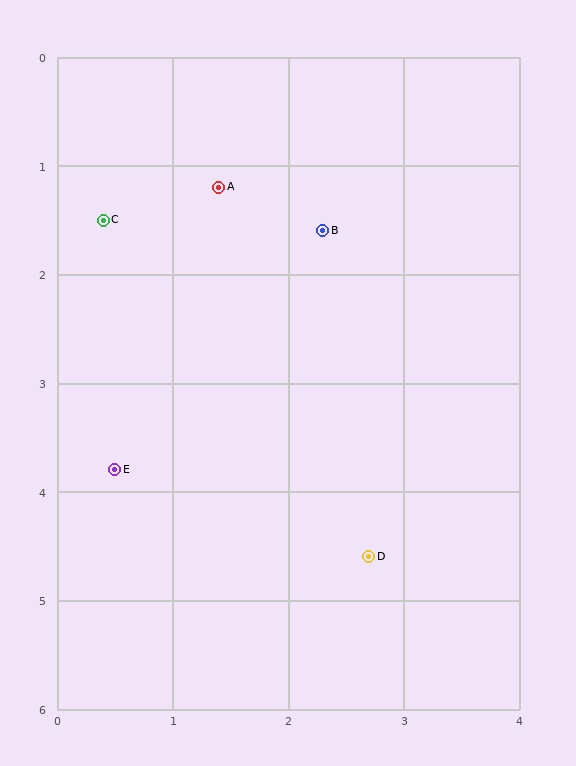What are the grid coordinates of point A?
Point A is at approximately (1.4, 1.2).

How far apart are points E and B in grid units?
Points E and B are about 2.8 grid units apart.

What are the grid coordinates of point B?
Point B is at approximately (2.3, 1.6).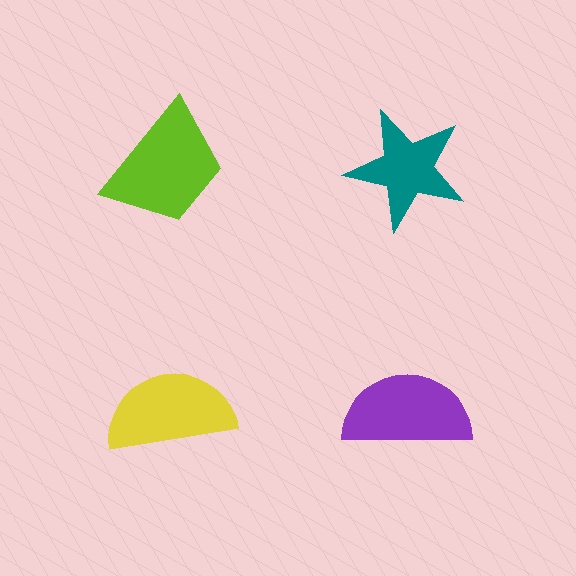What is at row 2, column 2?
A purple semicircle.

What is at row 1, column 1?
A lime trapezoid.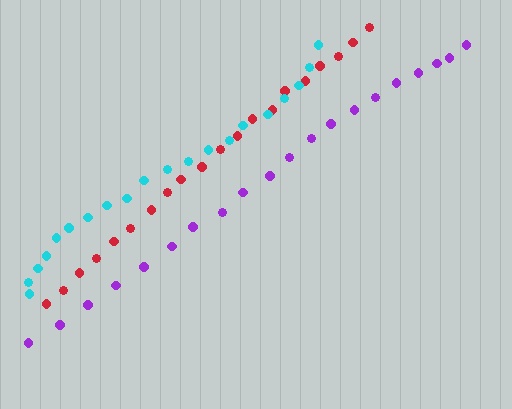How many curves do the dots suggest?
There are 3 distinct paths.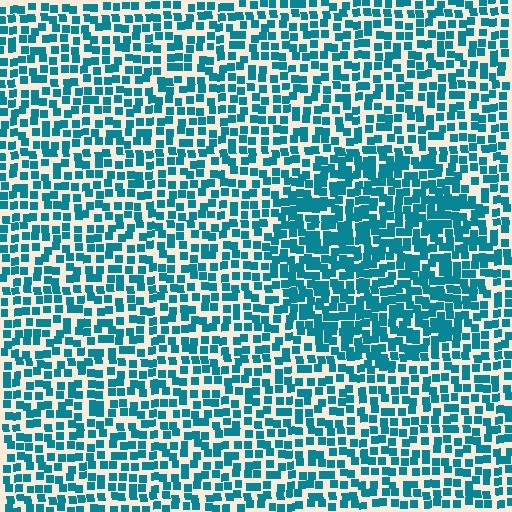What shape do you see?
I see a circle.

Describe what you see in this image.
The image contains small teal elements arranged at two different densities. A circle-shaped region is visible where the elements are more densely packed than the surrounding area.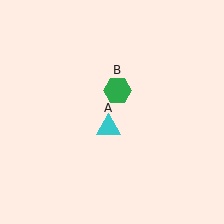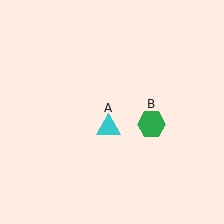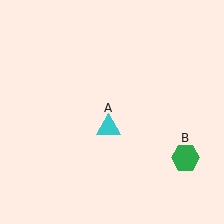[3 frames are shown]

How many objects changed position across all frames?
1 object changed position: green hexagon (object B).